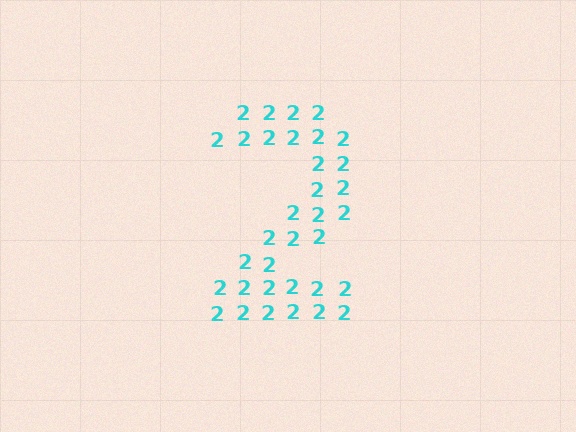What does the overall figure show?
The overall figure shows the digit 2.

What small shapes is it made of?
It is made of small digit 2's.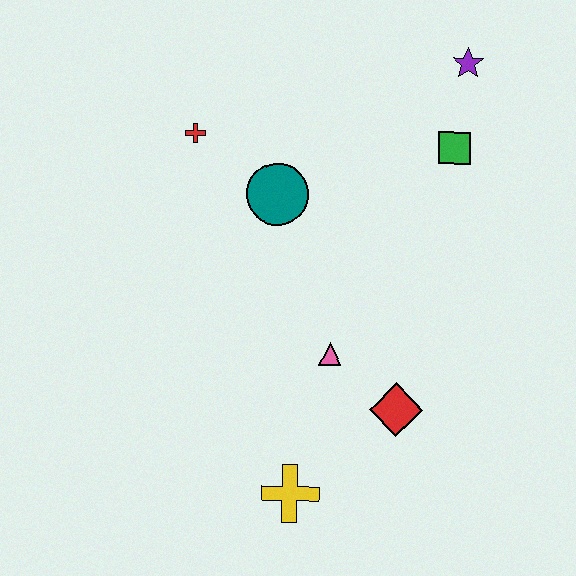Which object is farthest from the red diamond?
The purple star is farthest from the red diamond.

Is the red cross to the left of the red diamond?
Yes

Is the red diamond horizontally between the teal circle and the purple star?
Yes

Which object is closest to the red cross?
The teal circle is closest to the red cross.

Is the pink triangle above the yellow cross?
Yes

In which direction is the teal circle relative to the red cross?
The teal circle is to the right of the red cross.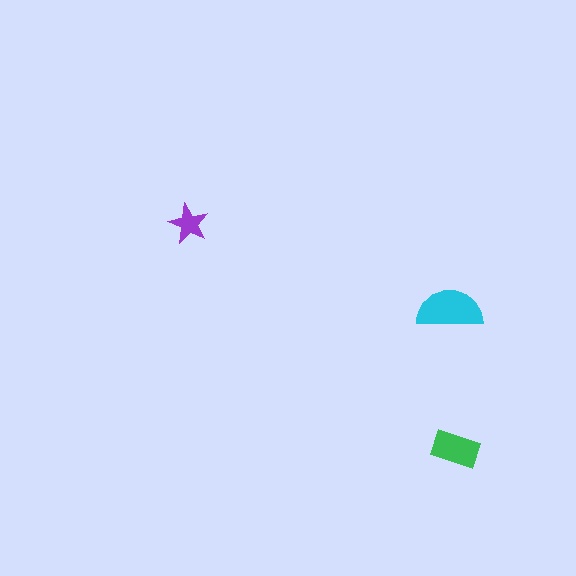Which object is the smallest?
The purple star.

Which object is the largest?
The cyan semicircle.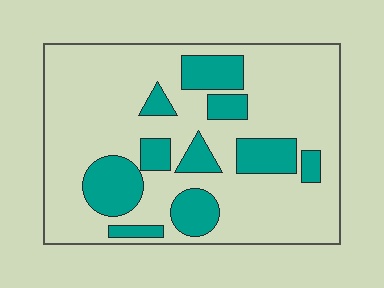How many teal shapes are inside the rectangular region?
10.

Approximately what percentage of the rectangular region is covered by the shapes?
Approximately 25%.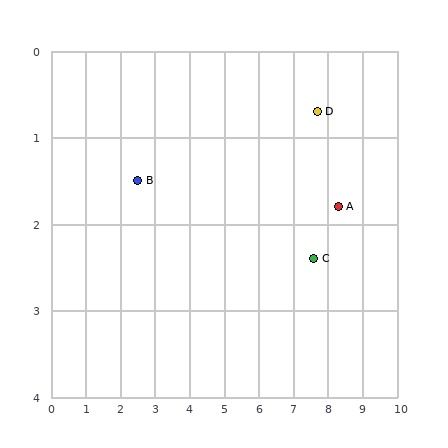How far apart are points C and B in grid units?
Points C and B are about 5.2 grid units apart.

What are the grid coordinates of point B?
Point B is at approximately (2.5, 1.5).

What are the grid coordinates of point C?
Point C is at approximately (7.6, 2.4).